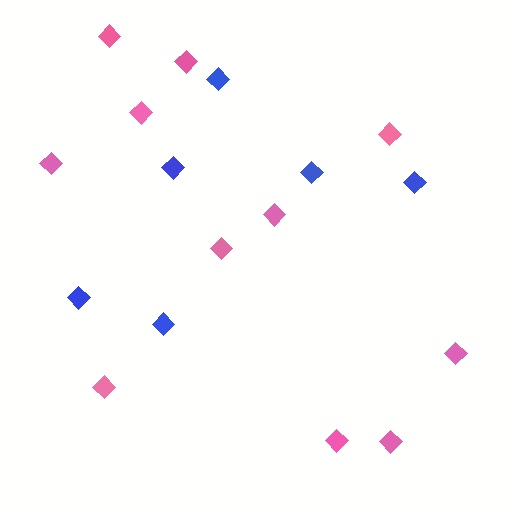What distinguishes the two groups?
There are 2 groups: one group of pink diamonds (11) and one group of blue diamonds (6).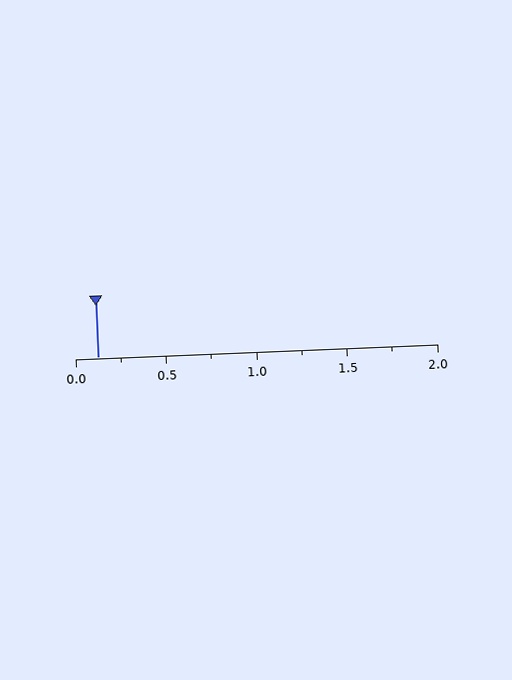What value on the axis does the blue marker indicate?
The marker indicates approximately 0.12.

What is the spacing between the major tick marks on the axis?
The major ticks are spaced 0.5 apart.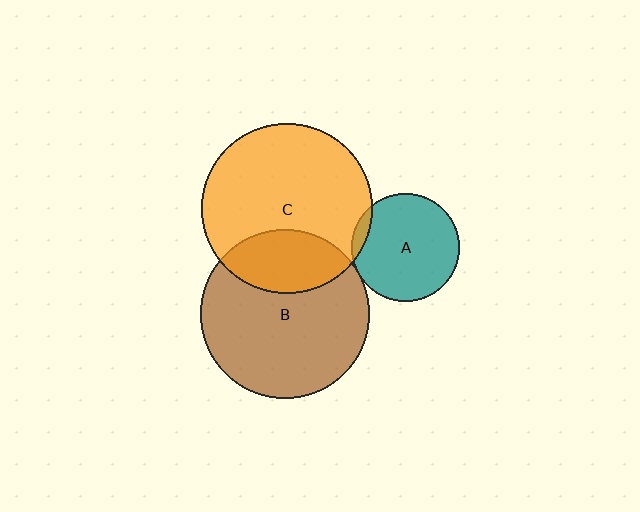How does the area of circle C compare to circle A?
Approximately 2.5 times.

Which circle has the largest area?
Circle C (orange).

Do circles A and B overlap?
Yes.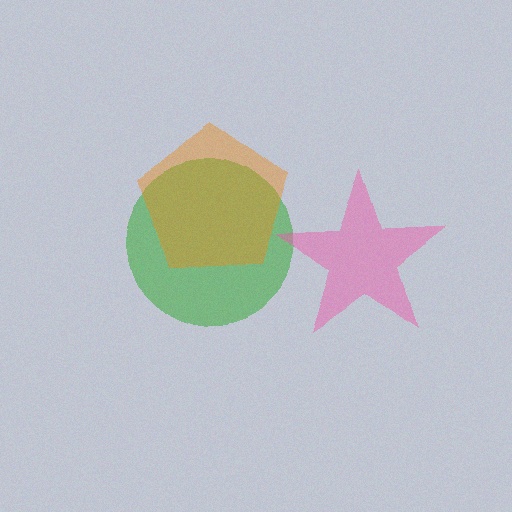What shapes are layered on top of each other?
The layered shapes are: a green circle, an orange pentagon, a pink star.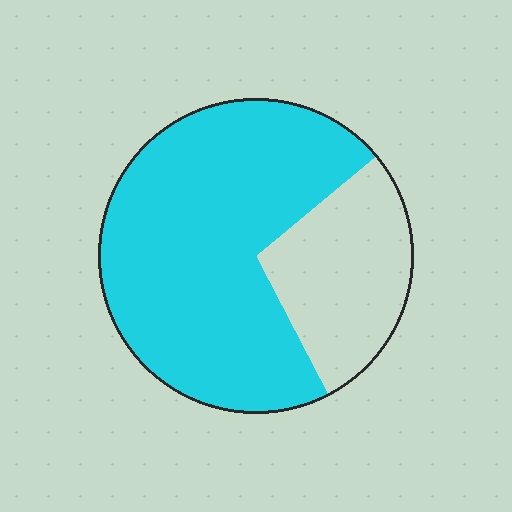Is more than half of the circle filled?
Yes.